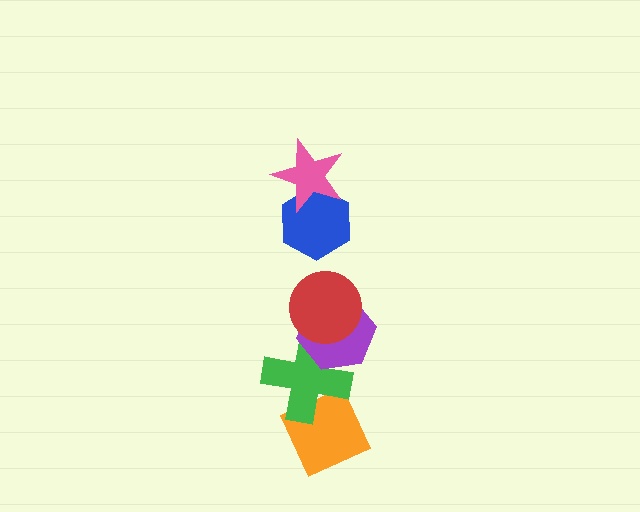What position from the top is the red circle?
The red circle is 3rd from the top.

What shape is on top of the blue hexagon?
The pink star is on top of the blue hexagon.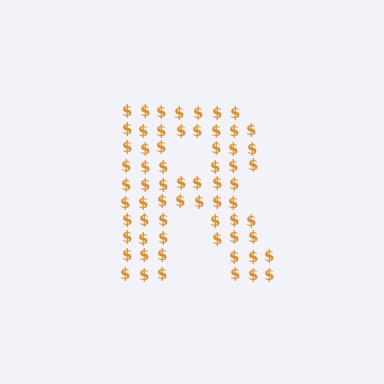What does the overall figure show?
The overall figure shows the letter R.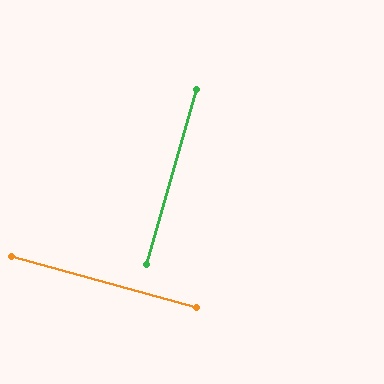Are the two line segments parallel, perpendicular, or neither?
Perpendicular — they meet at approximately 90°.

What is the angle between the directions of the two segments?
Approximately 90 degrees.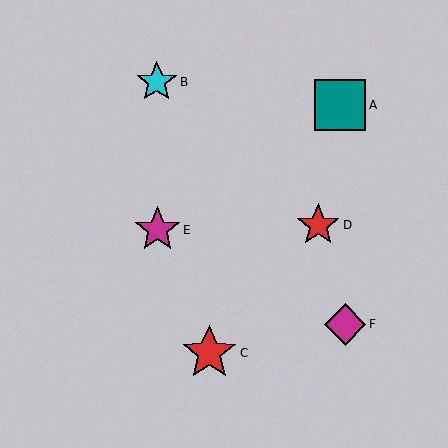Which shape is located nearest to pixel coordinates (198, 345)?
The red star (labeled C) at (209, 353) is nearest to that location.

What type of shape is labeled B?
Shape B is a cyan star.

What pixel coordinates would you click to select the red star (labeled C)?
Click at (209, 353) to select the red star C.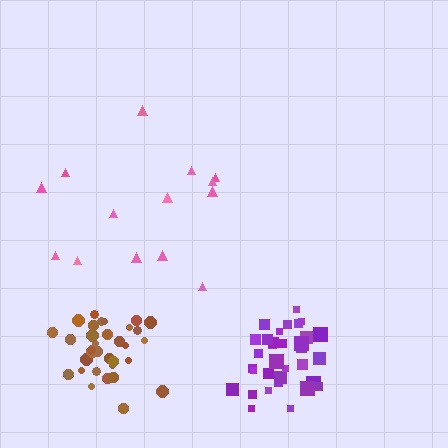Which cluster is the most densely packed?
Brown.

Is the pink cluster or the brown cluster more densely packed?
Brown.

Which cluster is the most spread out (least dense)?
Pink.